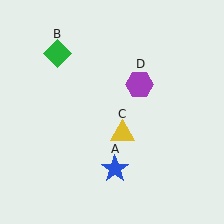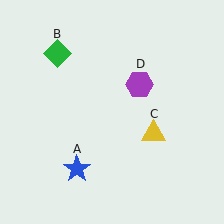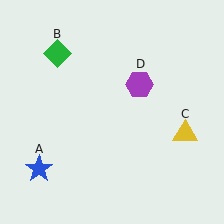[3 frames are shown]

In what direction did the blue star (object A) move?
The blue star (object A) moved left.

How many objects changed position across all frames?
2 objects changed position: blue star (object A), yellow triangle (object C).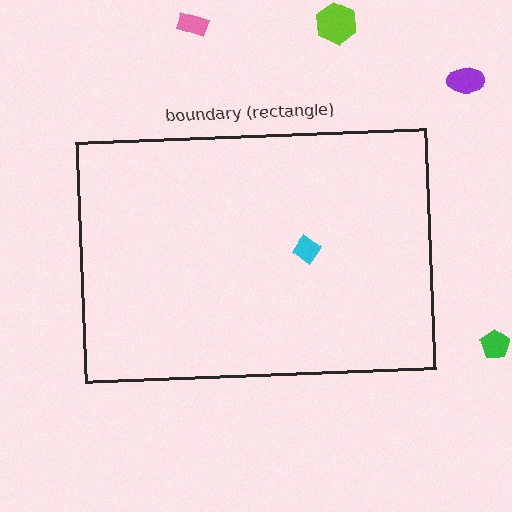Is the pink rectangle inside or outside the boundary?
Outside.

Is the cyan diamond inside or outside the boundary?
Inside.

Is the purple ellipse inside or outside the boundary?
Outside.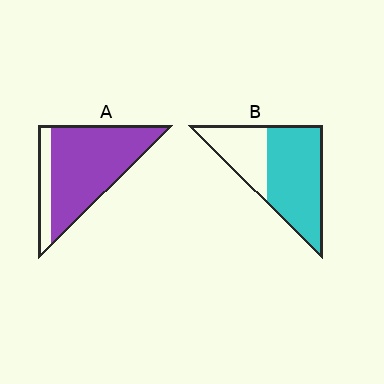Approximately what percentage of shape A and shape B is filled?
A is approximately 80% and B is approximately 65%.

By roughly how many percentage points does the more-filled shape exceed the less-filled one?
By roughly 15 percentage points (A over B).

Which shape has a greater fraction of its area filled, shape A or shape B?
Shape A.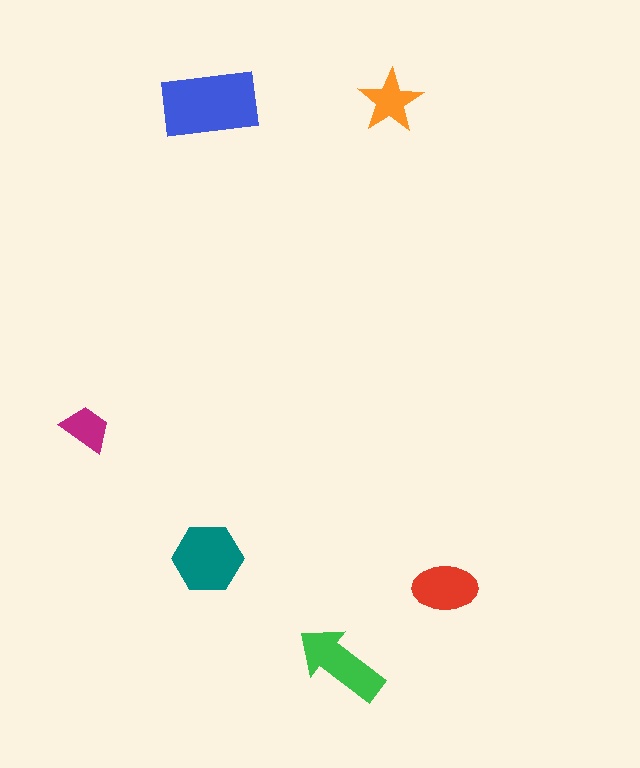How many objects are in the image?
There are 6 objects in the image.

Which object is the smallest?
The magenta trapezoid.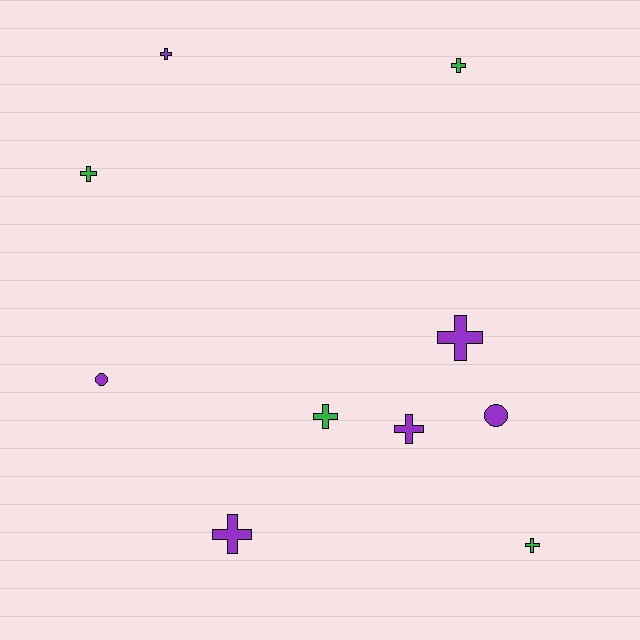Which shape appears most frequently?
Cross, with 8 objects.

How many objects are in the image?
There are 10 objects.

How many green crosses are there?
There are 4 green crosses.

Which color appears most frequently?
Purple, with 6 objects.